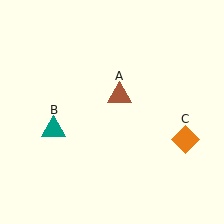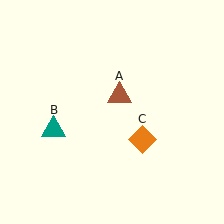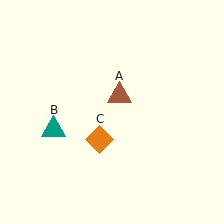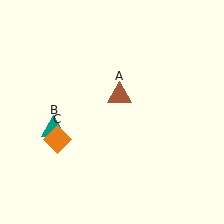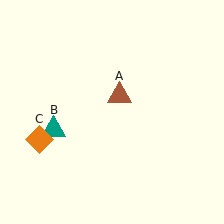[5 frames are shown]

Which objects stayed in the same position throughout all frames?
Brown triangle (object A) and teal triangle (object B) remained stationary.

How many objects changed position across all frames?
1 object changed position: orange diamond (object C).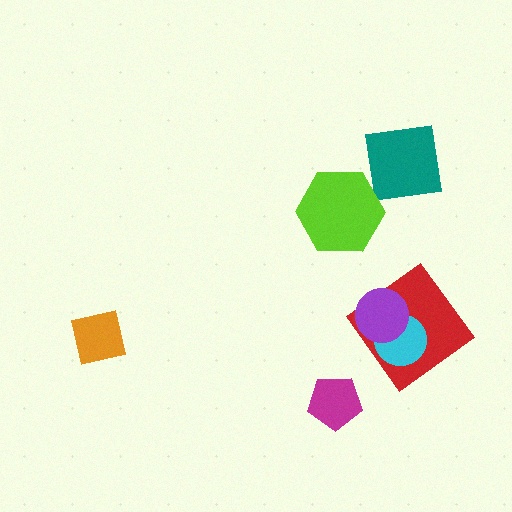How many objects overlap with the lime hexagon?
0 objects overlap with the lime hexagon.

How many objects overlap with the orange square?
0 objects overlap with the orange square.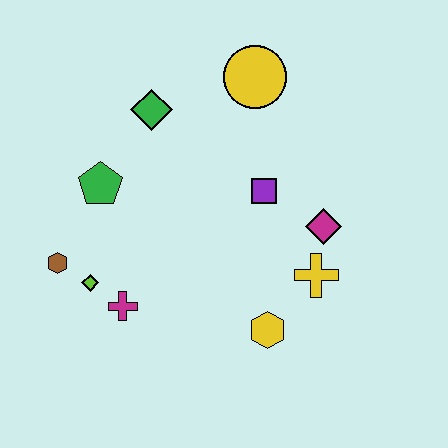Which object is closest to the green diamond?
The green pentagon is closest to the green diamond.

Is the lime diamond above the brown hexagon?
No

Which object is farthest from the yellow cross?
The brown hexagon is farthest from the yellow cross.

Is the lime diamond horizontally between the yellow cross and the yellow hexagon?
No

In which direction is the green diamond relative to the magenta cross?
The green diamond is above the magenta cross.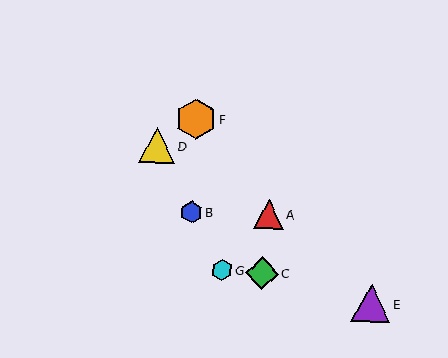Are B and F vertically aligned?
Yes, both are at x≈191.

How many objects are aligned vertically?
2 objects (B, F) are aligned vertically.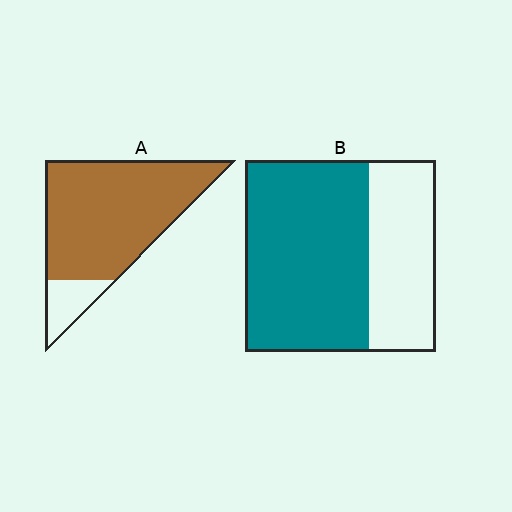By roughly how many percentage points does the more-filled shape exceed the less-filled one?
By roughly 20 percentage points (A over B).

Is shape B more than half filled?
Yes.